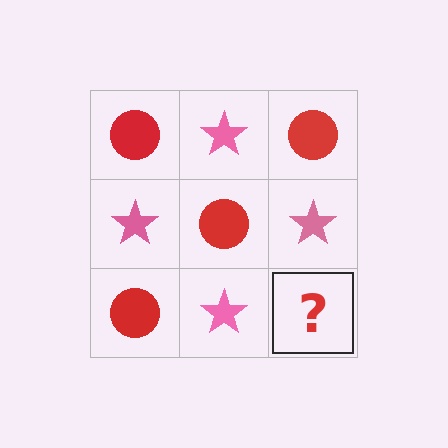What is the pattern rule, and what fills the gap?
The rule is that it alternates red circle and pink star in a checkerboard pattern. The gap should be filled with a red circle.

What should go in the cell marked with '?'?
The missing cell should contain a red circle.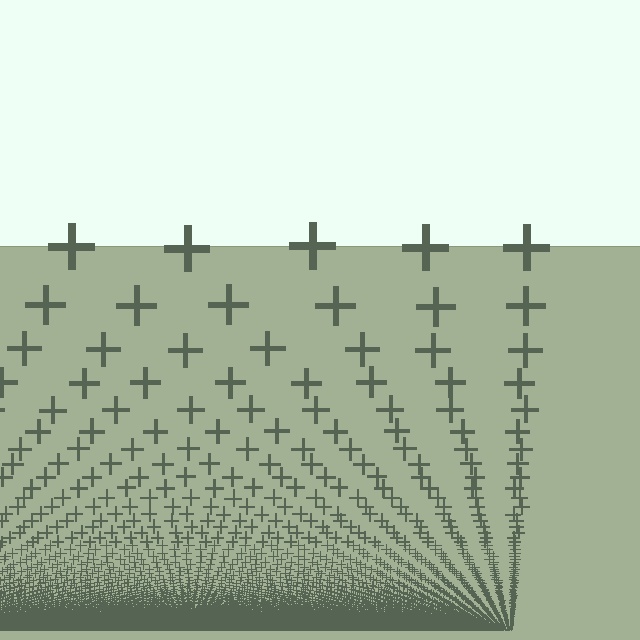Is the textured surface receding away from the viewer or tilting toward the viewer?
The surface appears to tilt toward the viewer. Texture elements get larger and sparser toward the top.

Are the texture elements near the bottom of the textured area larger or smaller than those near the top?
Smaller. The gradient is inverted — elements near the bottom are smaller and denser.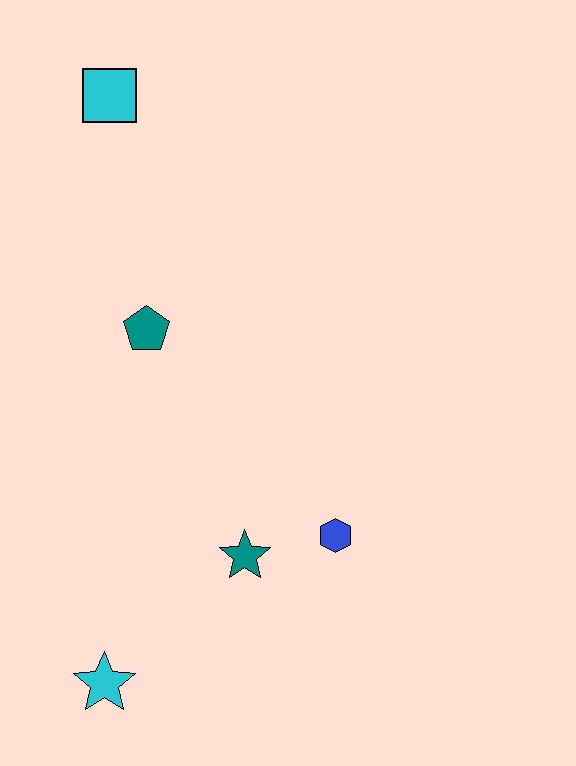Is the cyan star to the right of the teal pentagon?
No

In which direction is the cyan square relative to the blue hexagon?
The cyan square is above the blue hexagon.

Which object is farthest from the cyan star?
The cyan square is farthest from the cyan star.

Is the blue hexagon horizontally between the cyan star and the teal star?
No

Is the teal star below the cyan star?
No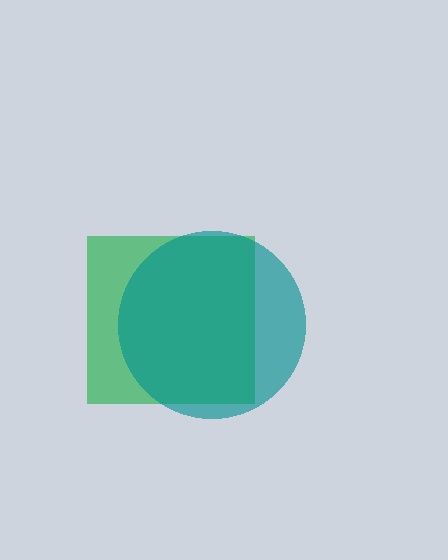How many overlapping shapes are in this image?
There are 2 overlapping shapes in the image.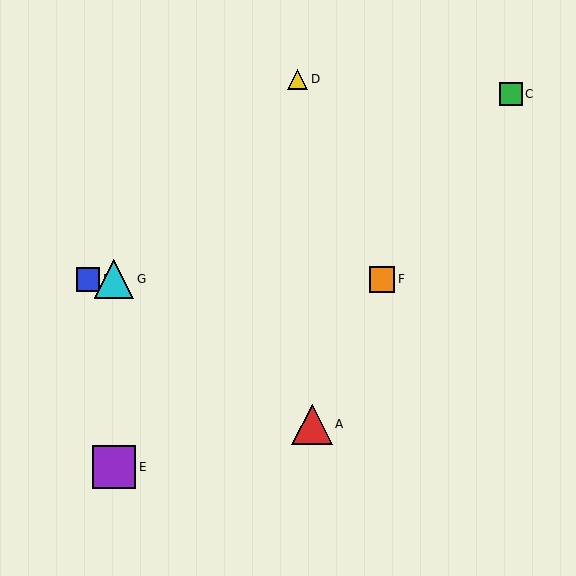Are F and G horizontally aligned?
Yes, both are at y≈279.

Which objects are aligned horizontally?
Objects B, F, G are aligned horizontally.